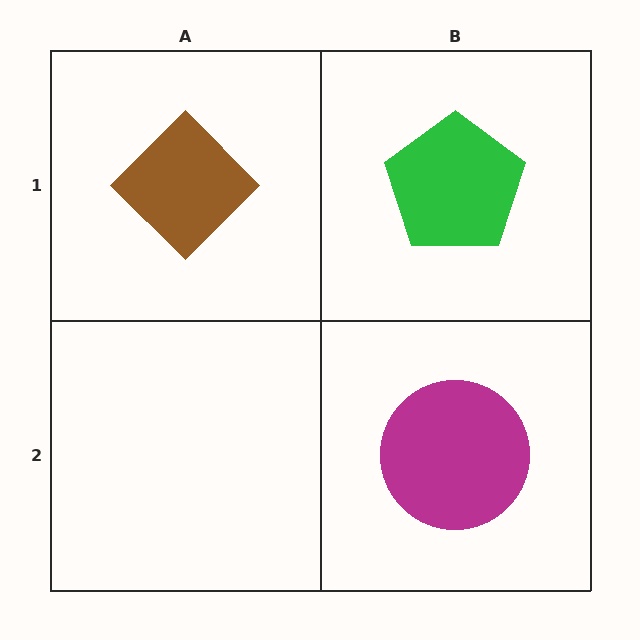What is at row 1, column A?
A brown diamond.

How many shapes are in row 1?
2 shapes.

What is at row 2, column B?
A magenta circle.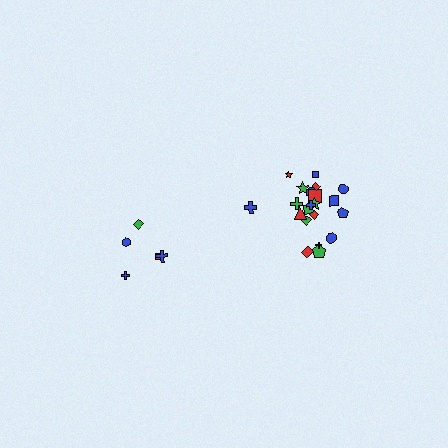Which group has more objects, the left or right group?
The right group.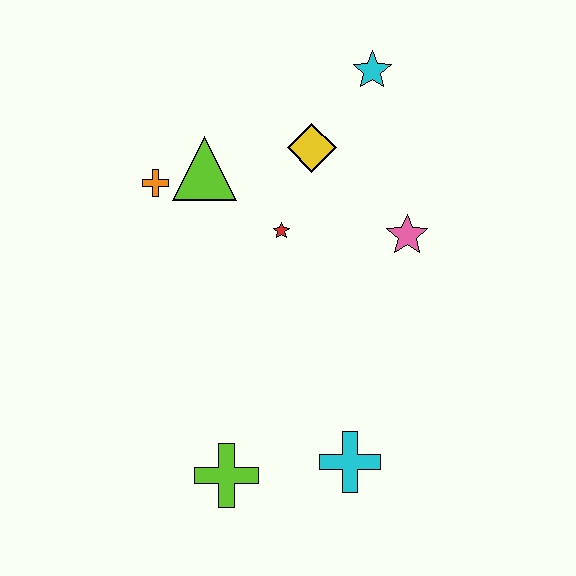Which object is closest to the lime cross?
The cyan cross is closest to the lime cross.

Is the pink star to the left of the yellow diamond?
No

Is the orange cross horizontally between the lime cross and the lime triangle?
No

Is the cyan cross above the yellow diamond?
No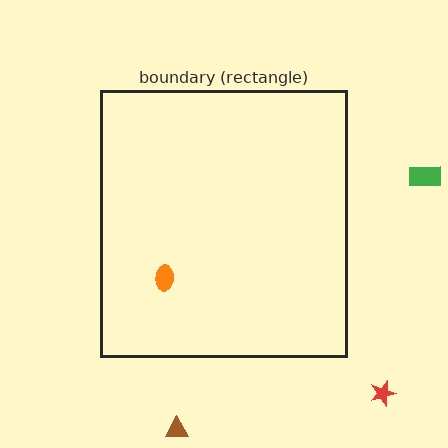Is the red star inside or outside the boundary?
Outside.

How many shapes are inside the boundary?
1 inside, 3 outside.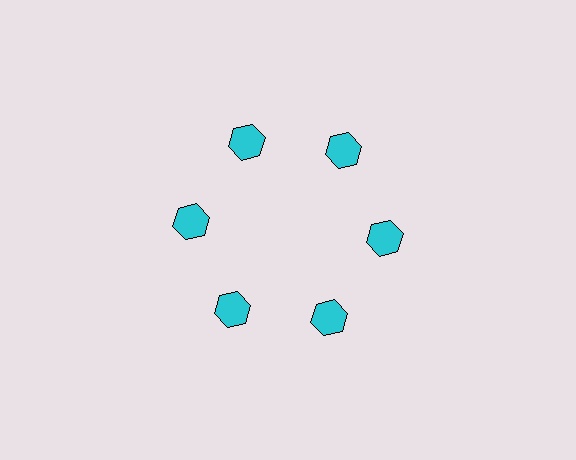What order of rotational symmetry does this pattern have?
This pattern has 6-fold rotational symmetry.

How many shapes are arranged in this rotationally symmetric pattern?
There are 6 shapes, arranged in 6 groups of 1.